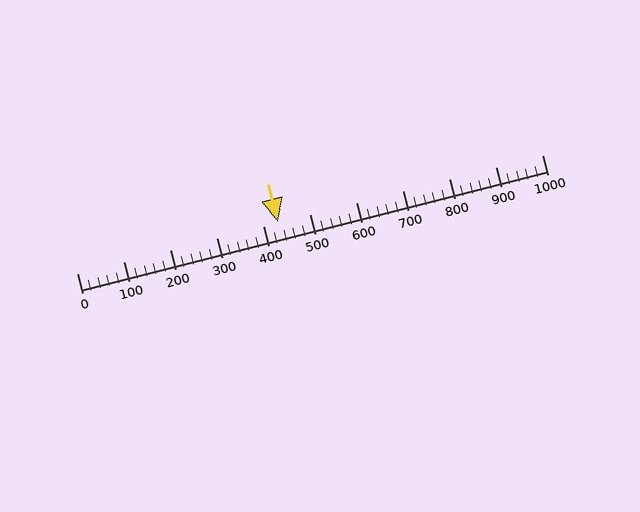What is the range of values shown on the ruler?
The ruler shows values from 0 to 1000.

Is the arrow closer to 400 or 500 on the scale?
The arrow is closer to 400.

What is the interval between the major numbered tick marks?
The major tick marks are spaced 100 units apart.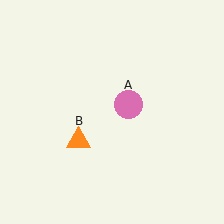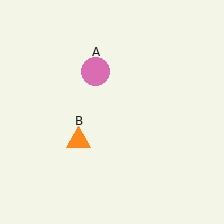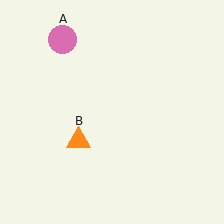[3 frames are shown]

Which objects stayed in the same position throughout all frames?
Orange triangle (object B) remained stationary.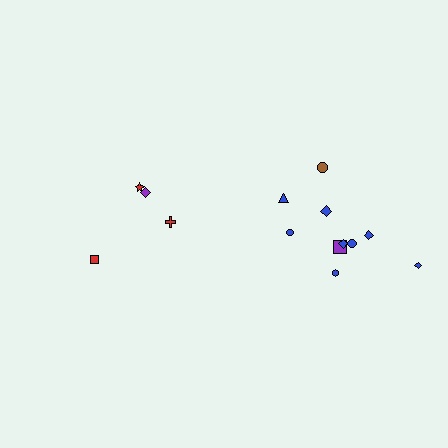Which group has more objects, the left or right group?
The right group.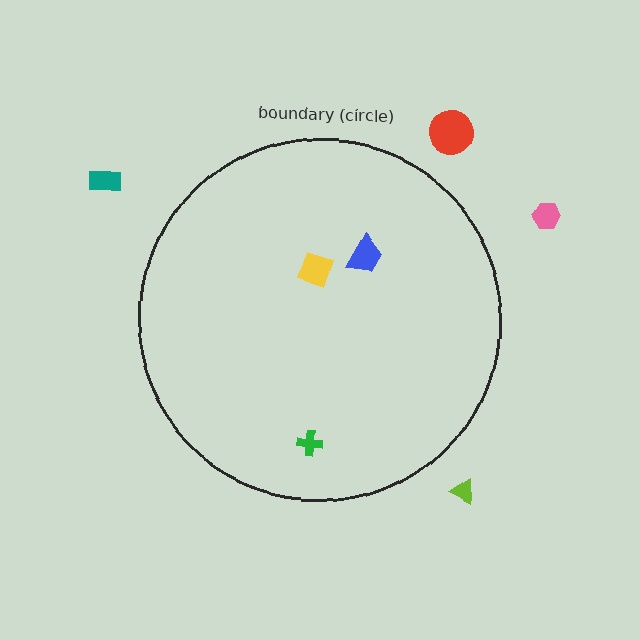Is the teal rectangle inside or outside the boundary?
Outside.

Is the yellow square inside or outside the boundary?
Inside.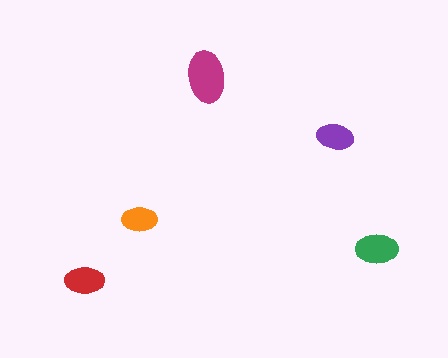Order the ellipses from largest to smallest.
the magenta one, the green one, the red one, the purple one, the orange one.